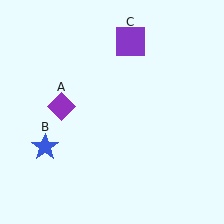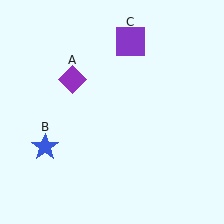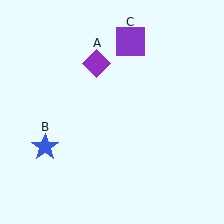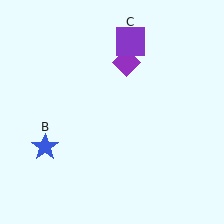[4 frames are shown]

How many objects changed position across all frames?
1 object changed position: purple diamond (object A).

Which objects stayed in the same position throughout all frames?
Blue star (object B) and purple square (object C) remained stationary.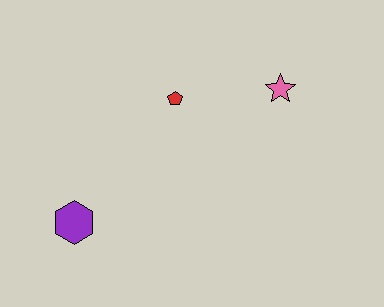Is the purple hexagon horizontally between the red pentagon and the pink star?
No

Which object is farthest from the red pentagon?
The purple hexagon is farthest from the red pentagon.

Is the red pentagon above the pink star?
No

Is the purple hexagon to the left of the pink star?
Yes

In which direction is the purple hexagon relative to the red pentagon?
The purple hexagon is below the red pentagon.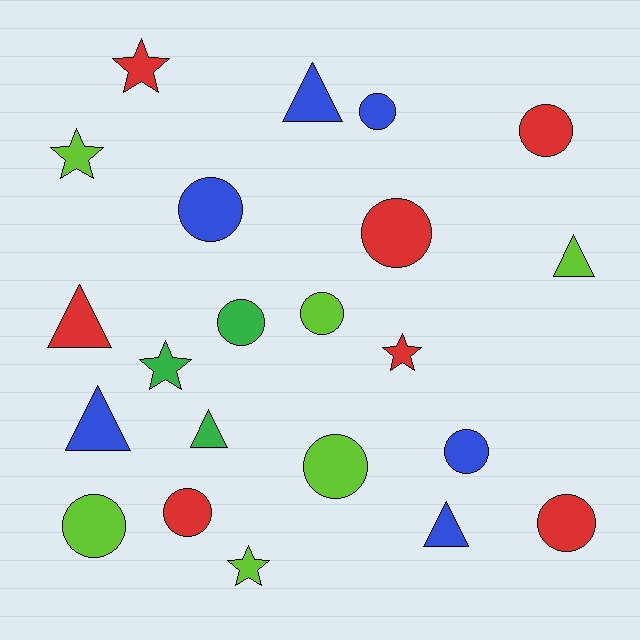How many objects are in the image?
There are 22 objects.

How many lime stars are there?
There are 2 lime stars.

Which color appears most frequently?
Red, with 7 objects.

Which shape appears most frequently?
Circle, with 11 objects.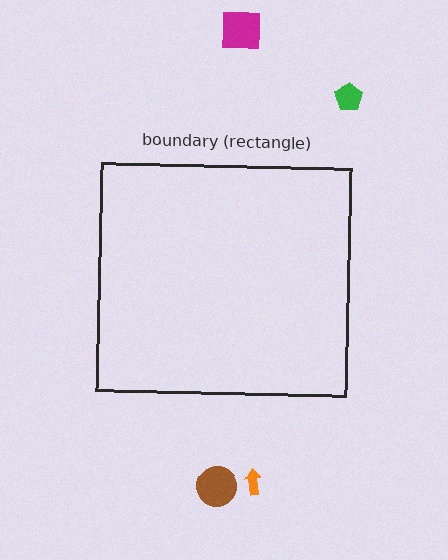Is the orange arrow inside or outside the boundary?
Outside.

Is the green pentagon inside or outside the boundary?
Outside.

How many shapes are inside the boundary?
0 inside, 4 outside.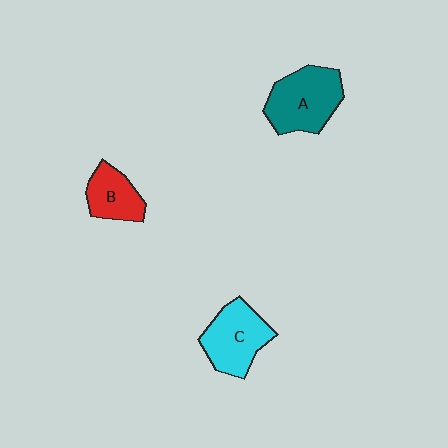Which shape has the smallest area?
Shape B (red).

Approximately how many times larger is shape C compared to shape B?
Approximately 1.4 times.